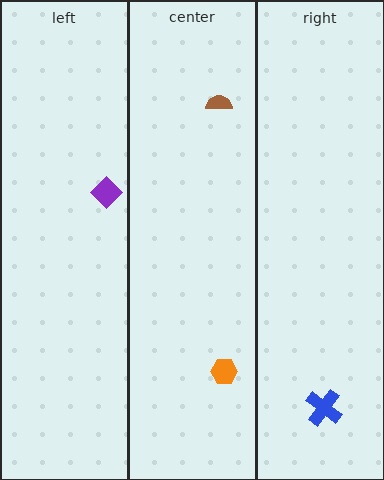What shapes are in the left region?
The purple diamond.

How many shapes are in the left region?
1.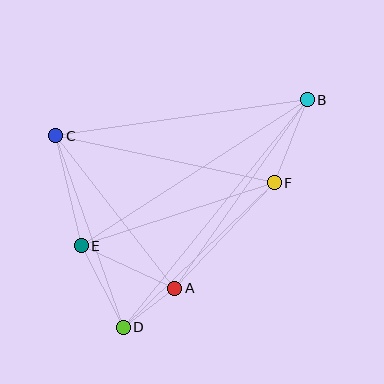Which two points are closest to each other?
Points A and D are closest to each other.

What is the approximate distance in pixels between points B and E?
The distance between B and E is approximately 269 pixels.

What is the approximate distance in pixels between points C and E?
The distance between C and E is approximately 113 pixels.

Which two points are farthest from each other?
Points B and D are farthest from each other.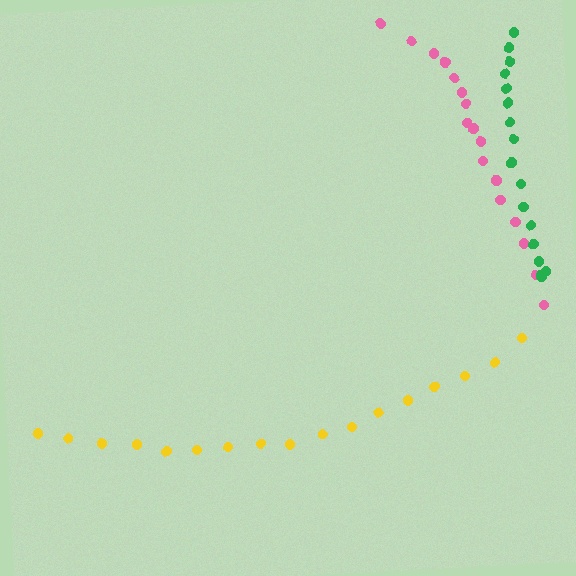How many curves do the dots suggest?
There are 3 distinct paths.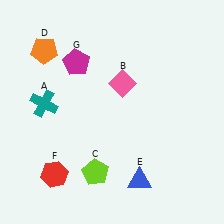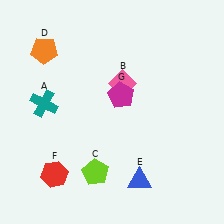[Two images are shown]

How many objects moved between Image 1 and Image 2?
1 object moved between the two images.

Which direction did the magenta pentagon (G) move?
The magenta pentagon (G) moved right.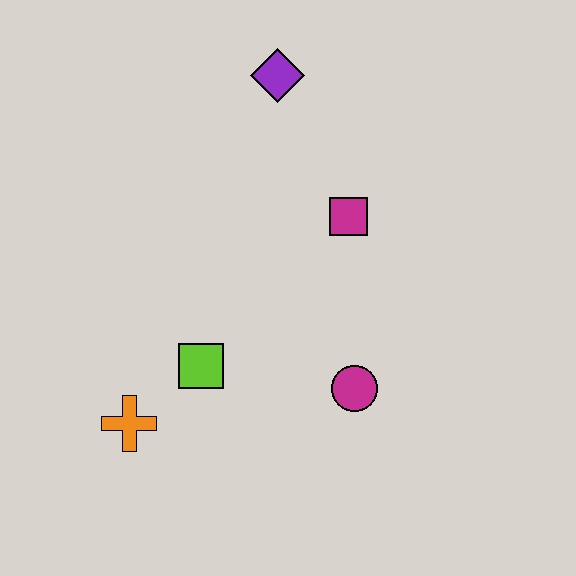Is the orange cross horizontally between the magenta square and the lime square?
No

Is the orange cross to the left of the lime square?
Yes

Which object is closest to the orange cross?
The lime square is closest to the orange cross.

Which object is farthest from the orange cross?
The purple diamond is farthest from the orange cross.